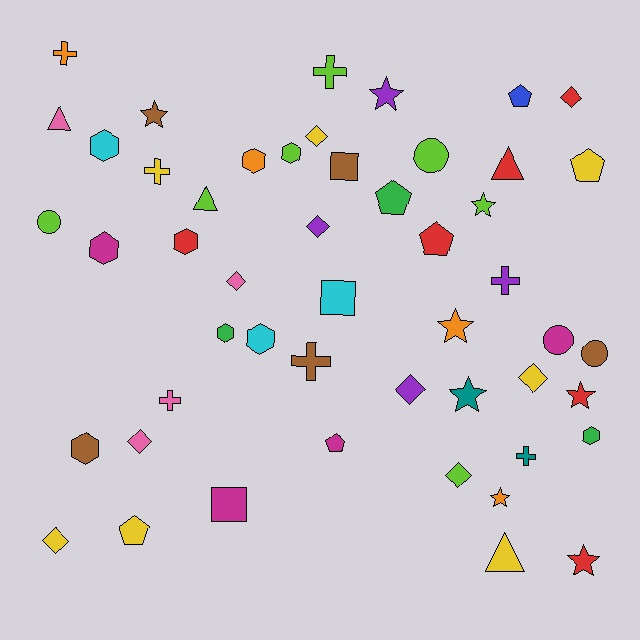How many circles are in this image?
There are 4 circles.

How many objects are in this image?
There are 50 objects.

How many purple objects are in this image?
There are 4 purple objects.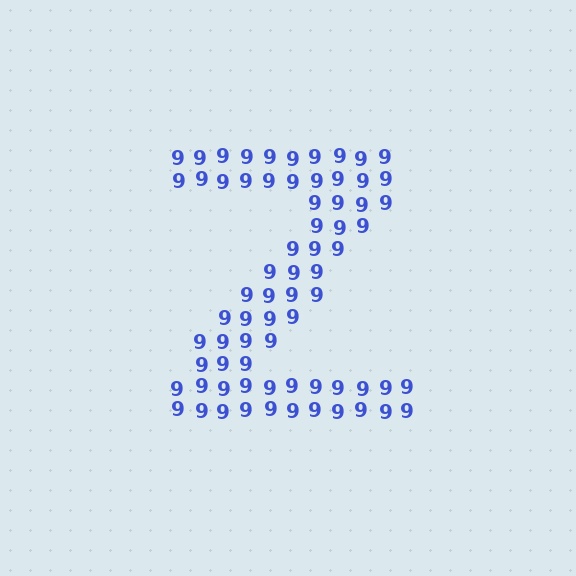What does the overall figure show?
The overall figure shows the letter Z.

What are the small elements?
The small elements are digit 9's.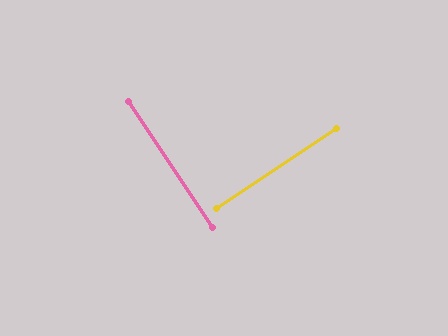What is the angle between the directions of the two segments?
Approximately 90 degrees.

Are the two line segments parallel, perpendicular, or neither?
Perpendicular — they meet at approximately 90°.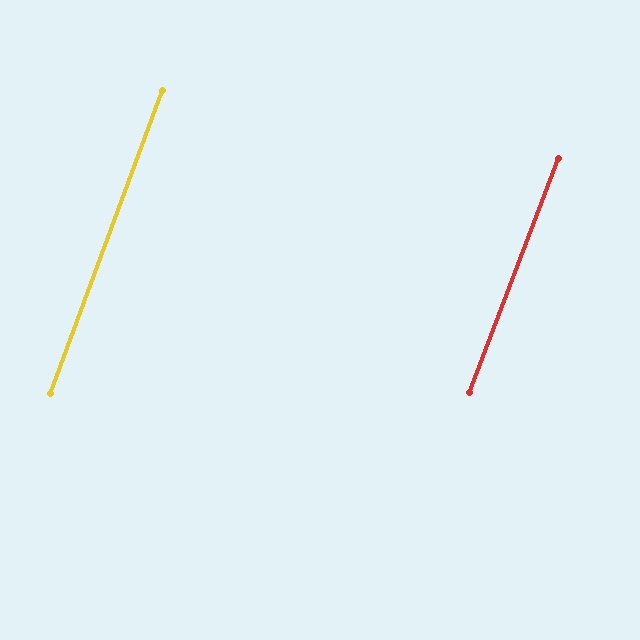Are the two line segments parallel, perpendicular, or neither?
Parallel — their directions differ by only 0.5°.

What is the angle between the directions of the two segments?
Approximately 1 degree.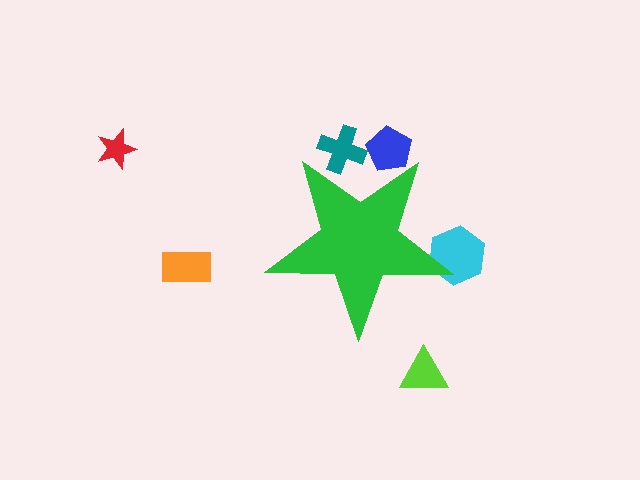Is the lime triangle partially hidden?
No, the lime triangle is fully visible.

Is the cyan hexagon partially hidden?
Yes, the cyan hexagon is partially hidden behind the green star.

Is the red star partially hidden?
No, the red star is fully visible.